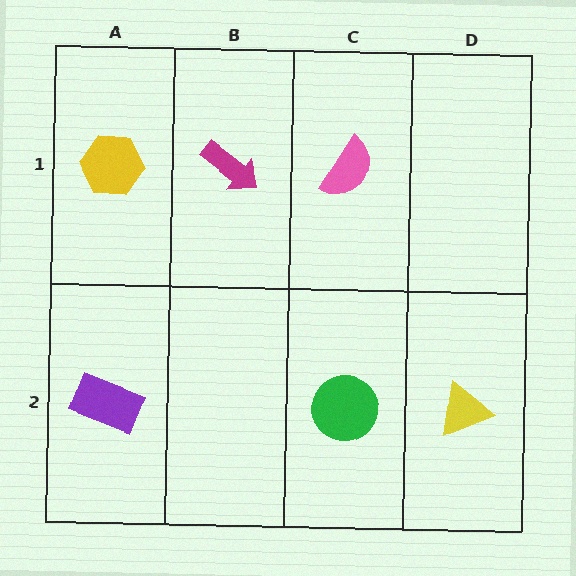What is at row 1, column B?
A magenta arrow.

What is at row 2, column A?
A purple rectangle.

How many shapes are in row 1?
3 shapes.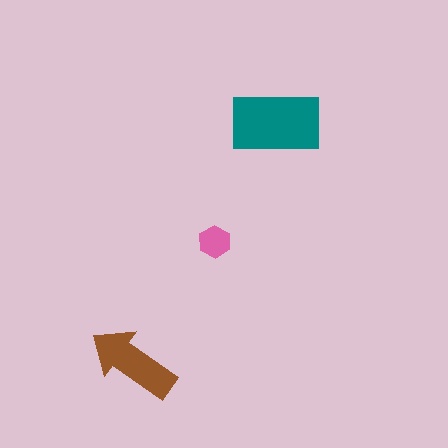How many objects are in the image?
There are 3 objects in the image.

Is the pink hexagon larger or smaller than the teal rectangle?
Smaller.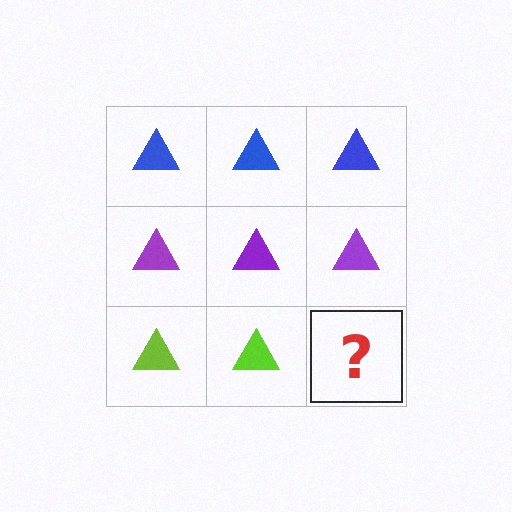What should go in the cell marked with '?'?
The missing cell should contain a lime triangle.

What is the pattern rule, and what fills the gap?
The rule is that each row has a consistent color. The gap should be filled with a lime triangle.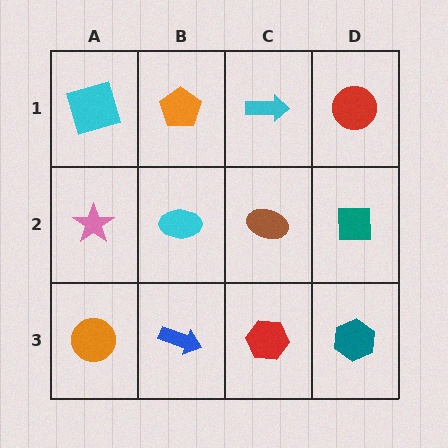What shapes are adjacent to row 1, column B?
A cyan ellipse (row 2, column B), a cyan square (row 1, column A), a cyan arrow (row 1, column C).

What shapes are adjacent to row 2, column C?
A cyan arrow (row 1, column C), a red hexagon (row 3, column C), a cyan ellipse (row 2, column B), a teal square (row 2, column D).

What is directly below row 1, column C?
A brown ellipse.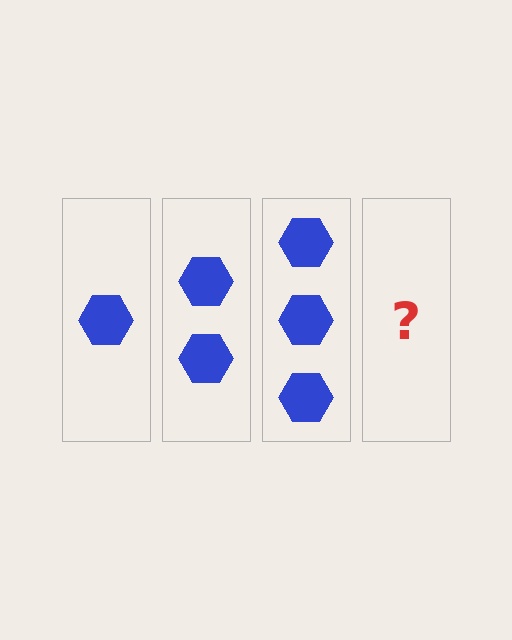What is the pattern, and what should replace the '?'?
The pattern is that each step adds one more hexagon. The '?' should be 4 hexagons.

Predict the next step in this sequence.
The next step is 4 hexagons.